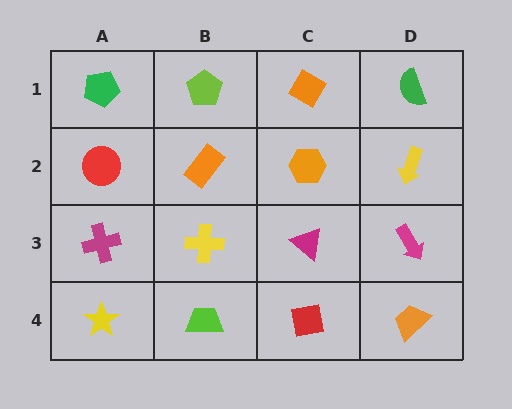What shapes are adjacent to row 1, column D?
A yellow arrow (row 2, column D), an orange diamond (row 1, column C).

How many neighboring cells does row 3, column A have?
3.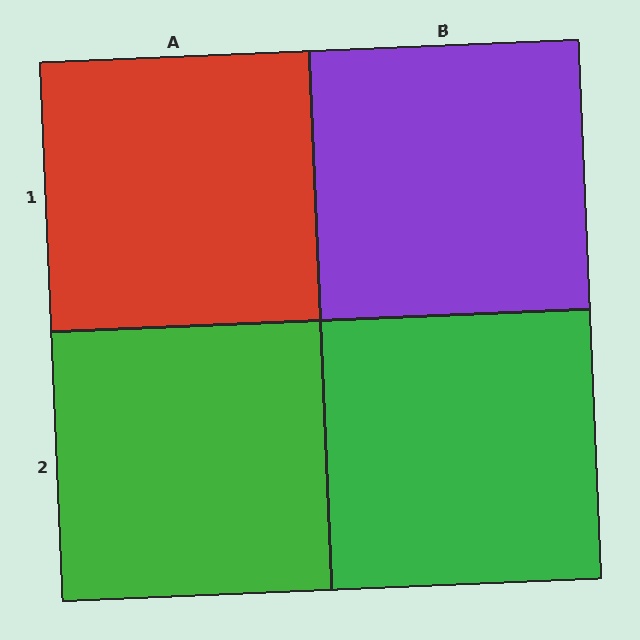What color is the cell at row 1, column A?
Red.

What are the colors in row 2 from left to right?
Green, green.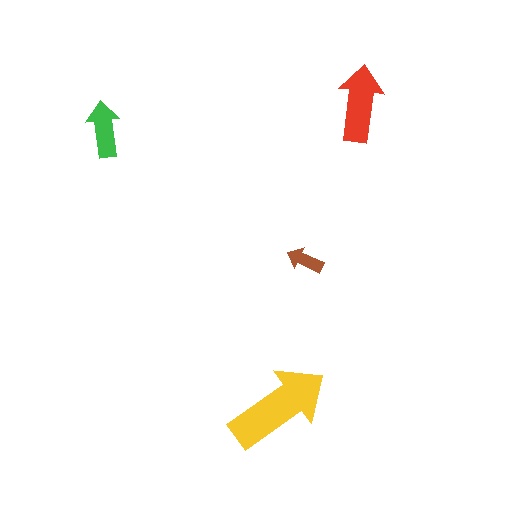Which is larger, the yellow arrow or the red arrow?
The yellow one.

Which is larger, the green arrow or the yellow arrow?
The yellow one.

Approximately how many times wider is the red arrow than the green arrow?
About 1.5 times wider.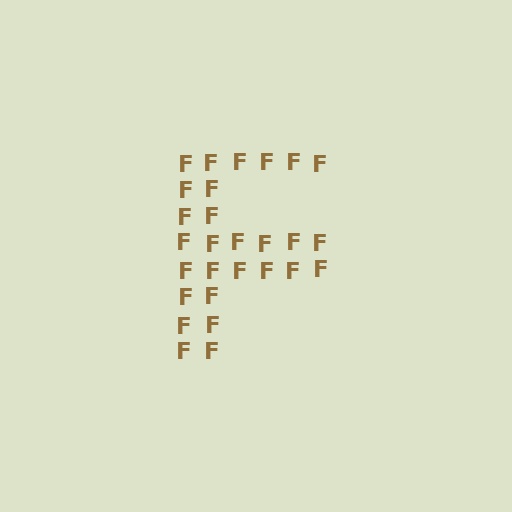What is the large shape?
The large shape is the letter F.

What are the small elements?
The small elements are letter F's.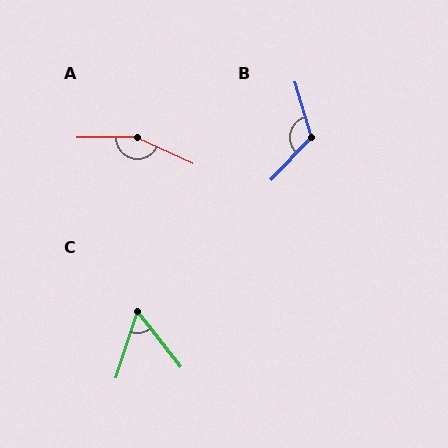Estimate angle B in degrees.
Approximately 120 degrees.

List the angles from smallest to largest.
C (56°), B (120°), A (155°).